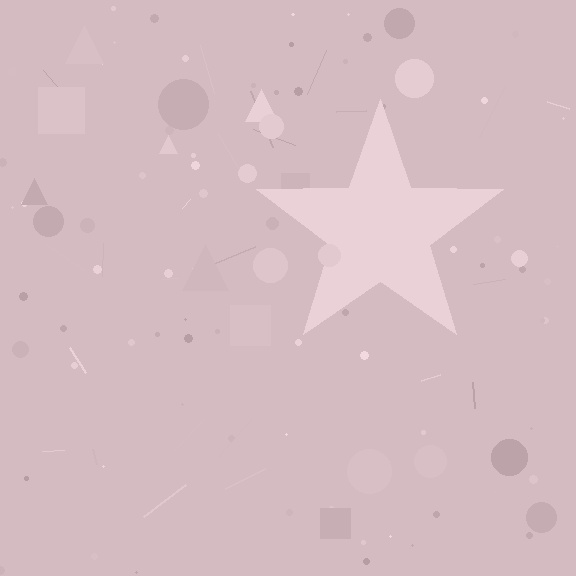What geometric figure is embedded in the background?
A star is embedded in the background.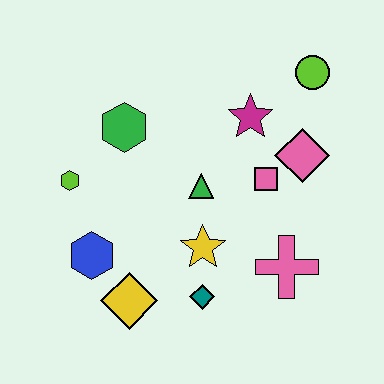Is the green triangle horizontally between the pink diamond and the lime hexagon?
Yes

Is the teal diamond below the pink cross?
Yes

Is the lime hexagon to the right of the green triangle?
No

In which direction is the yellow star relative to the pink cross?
The yellow star is to the left of the pink cross.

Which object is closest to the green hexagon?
The lime hexagon is closest to the green hexagon.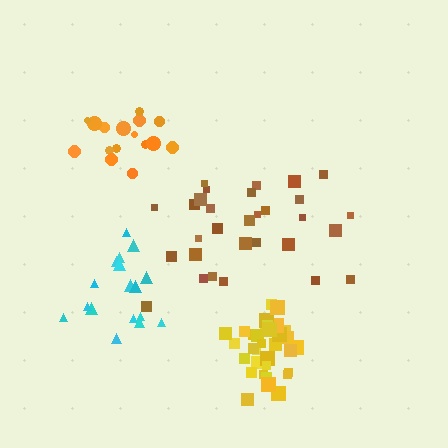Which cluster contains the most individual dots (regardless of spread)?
Yellow (35).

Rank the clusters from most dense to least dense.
yellow, orange, cyan, brown.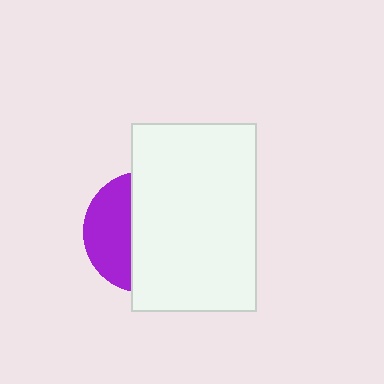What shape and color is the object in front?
The object in front is a white rectangle.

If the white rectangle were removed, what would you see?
You would see the complete purple circle.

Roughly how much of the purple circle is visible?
A small part of it is visible (roughly 37%).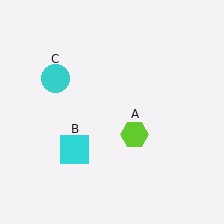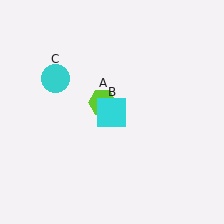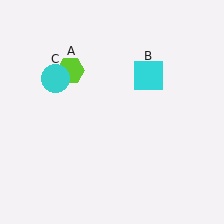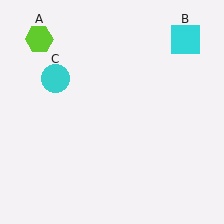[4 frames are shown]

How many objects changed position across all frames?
2 objects changed position: lime hexagon (object A), cyan square (object B).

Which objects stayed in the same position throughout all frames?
Cyan circle (object C) remained stationary.